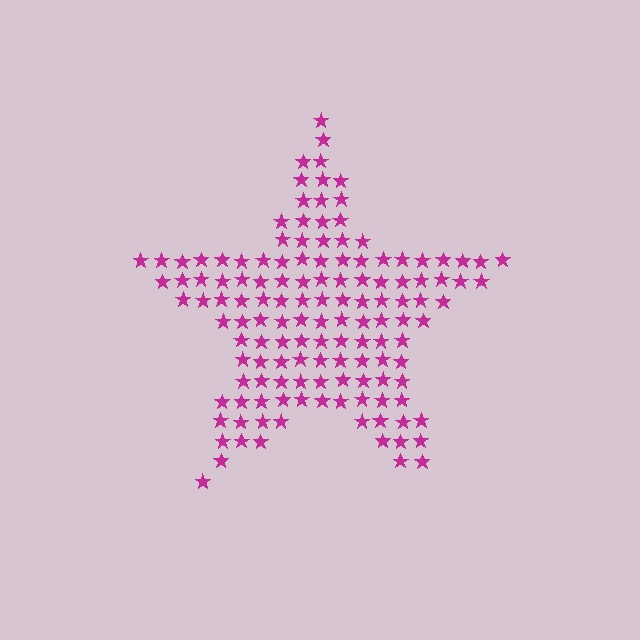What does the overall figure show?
The overall figure shows a star.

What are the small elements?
The small elements are stars.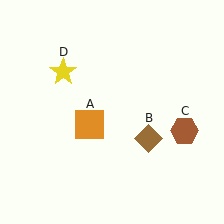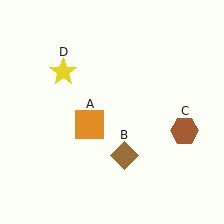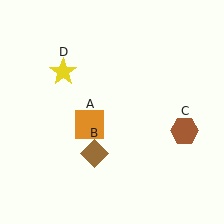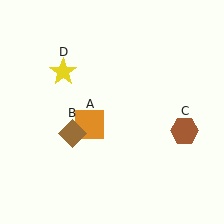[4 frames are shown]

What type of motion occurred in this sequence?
The brown diamond (object B) rotated clockwise around the center of the scene.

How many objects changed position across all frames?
1 object changed position: brown diamond (object B).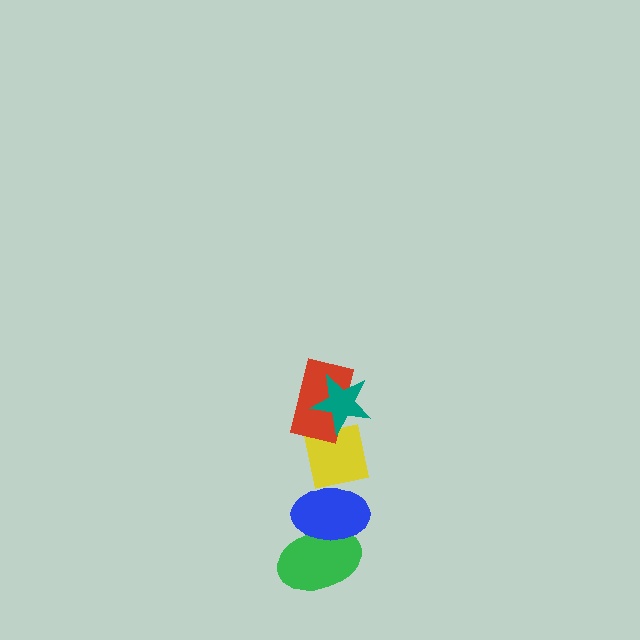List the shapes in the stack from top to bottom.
From top to bottom: the teal star, the red rectangle, the yellow square, the blue ellipse, the green ellipse.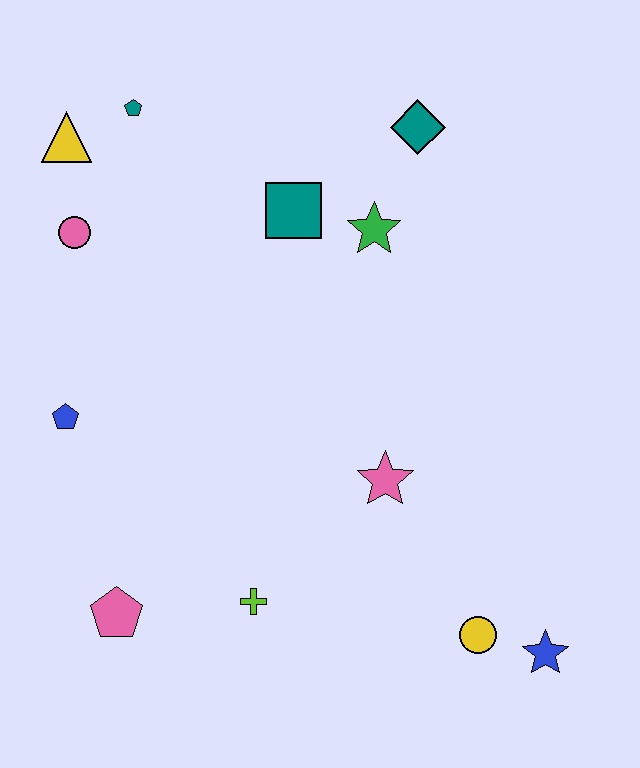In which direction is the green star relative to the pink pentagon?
The green star is above the pink pentagon.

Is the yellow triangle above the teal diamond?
No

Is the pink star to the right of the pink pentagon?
Yes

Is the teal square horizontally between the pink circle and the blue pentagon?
No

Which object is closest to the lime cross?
The pink pentagon is closest to the lime cross.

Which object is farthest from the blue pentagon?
The blue star is farthest from the blue pentagon.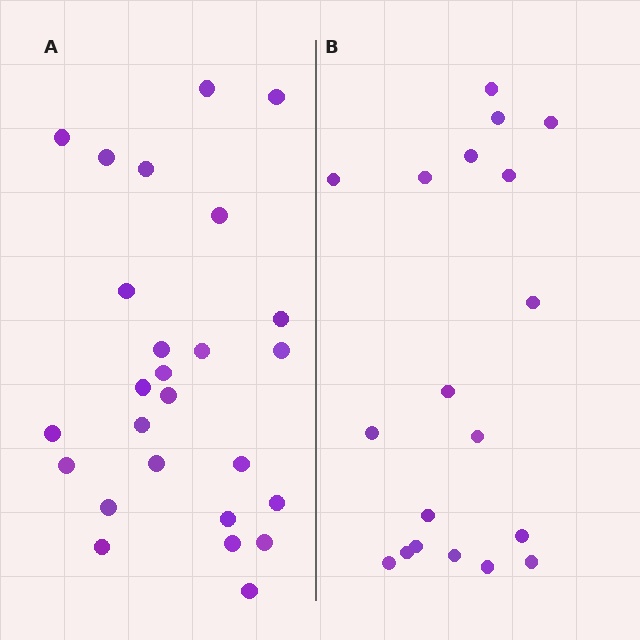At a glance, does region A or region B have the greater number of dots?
Region A (the left region) has more dots.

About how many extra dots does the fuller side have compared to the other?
Region A has roughly 8 or so more dots than region B.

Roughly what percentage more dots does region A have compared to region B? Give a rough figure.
About 35% more.